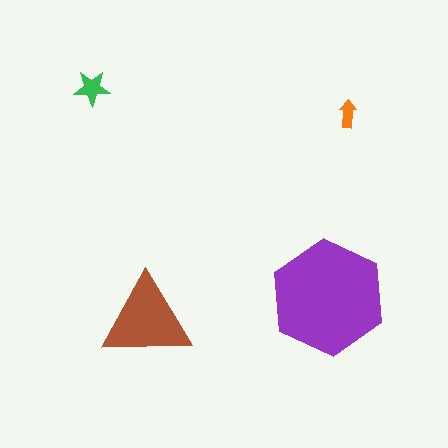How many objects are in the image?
There are 4 objects in the image.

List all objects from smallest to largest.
The orange arrow, the green star, the brown triangle, the purple hexagon.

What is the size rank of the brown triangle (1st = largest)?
2nd.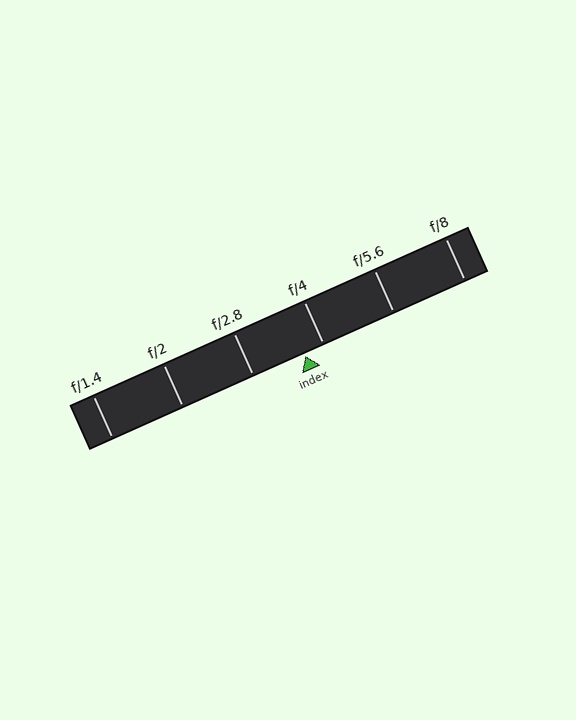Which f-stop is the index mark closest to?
The index mark is closest to f/4.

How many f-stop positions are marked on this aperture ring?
There are 6 f-stop positions marked.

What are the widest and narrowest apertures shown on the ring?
The widest aperture shown is f/1.4 and the narrowest is f/8.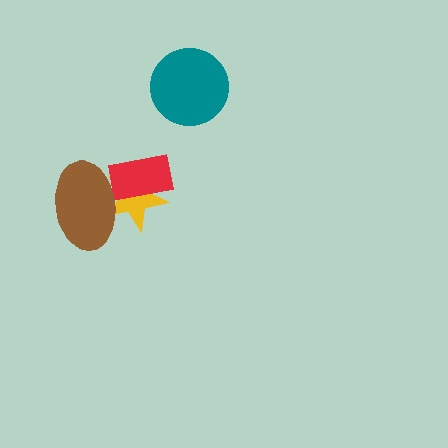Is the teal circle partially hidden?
No, no other shape covers it.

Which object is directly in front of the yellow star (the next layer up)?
The red rectangle is directly in front of the yellow star.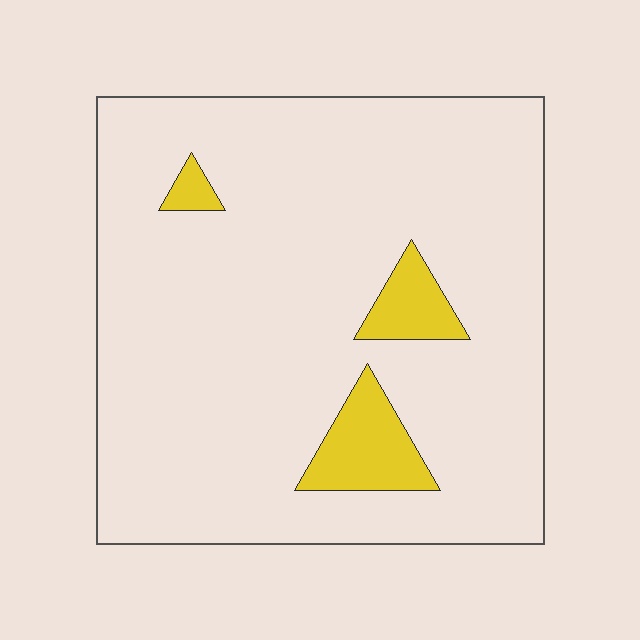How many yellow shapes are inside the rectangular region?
3.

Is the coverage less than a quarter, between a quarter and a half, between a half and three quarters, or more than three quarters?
Less than a quarter.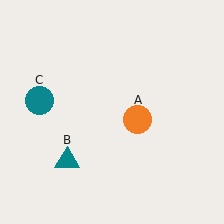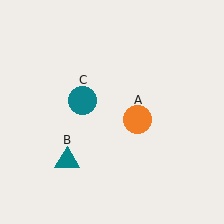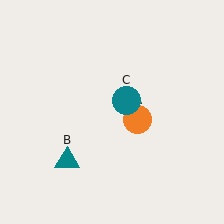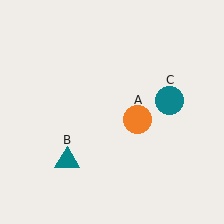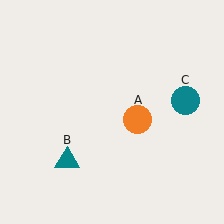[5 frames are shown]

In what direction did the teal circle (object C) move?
The teal circle (object C) moved right.